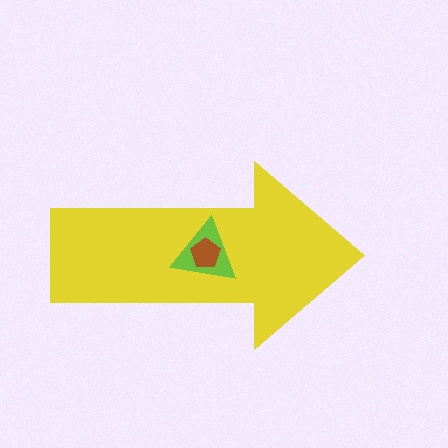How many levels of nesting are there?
3.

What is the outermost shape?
The yellow arrow.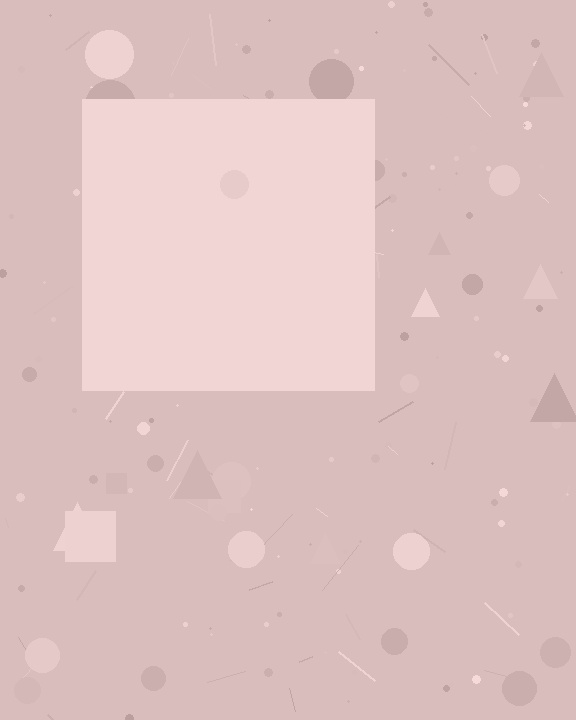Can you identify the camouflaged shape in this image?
The camouflaged shape is a square.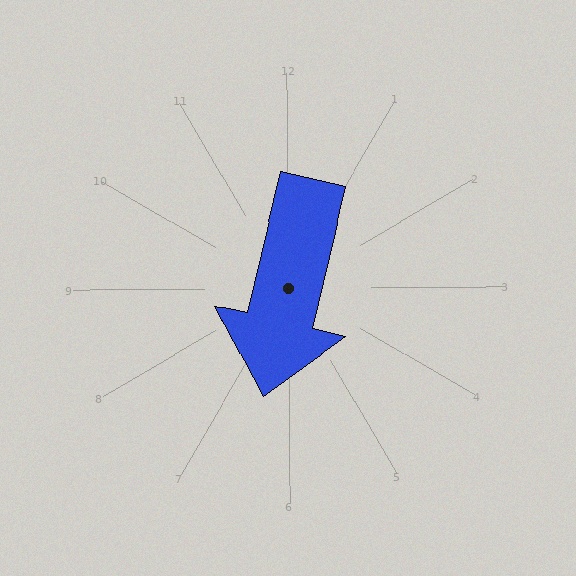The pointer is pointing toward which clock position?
Roughly 6 o'clock.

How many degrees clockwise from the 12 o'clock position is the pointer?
Approximately 193 degrees.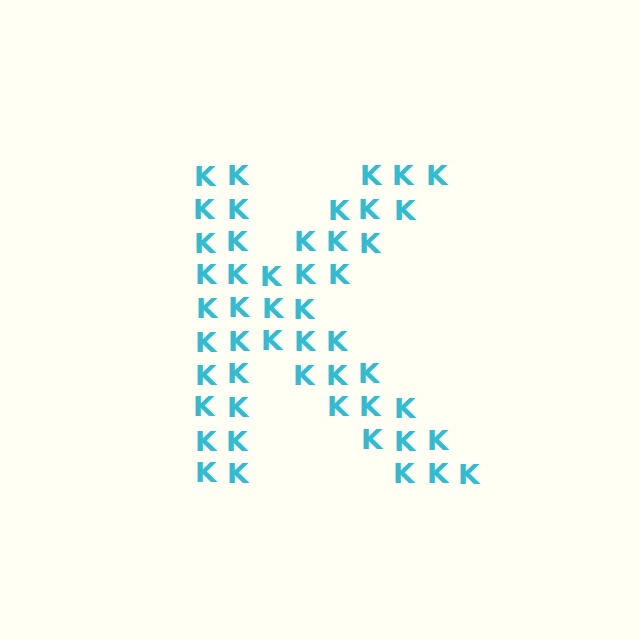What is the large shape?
The large shape is the letter K.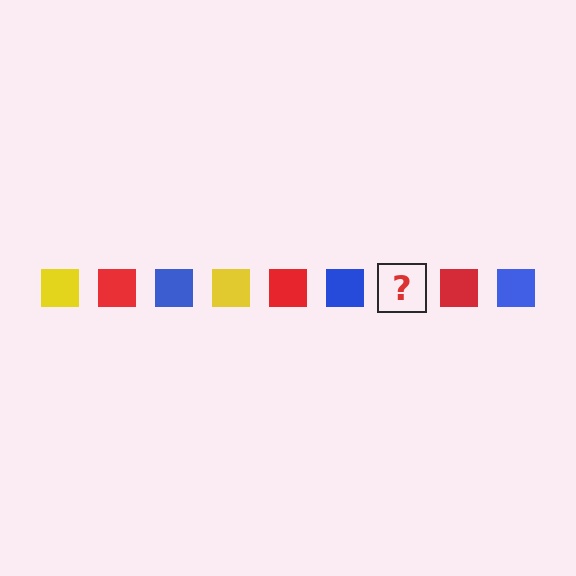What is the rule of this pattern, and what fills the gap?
The rule is that the pattern cycles through yellow, red, blue squares. The gap should be filled with a yellow square.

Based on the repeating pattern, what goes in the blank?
The blank should be a yellow square.